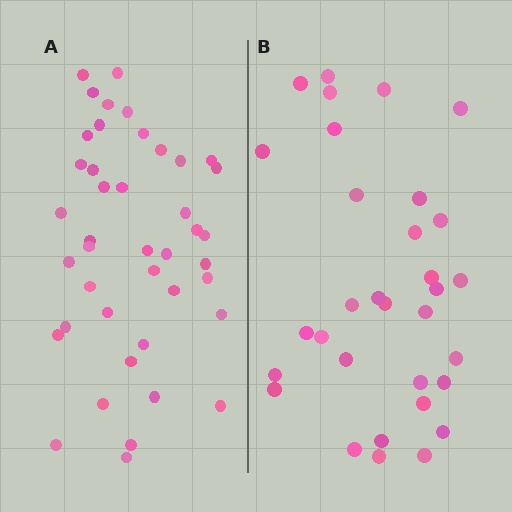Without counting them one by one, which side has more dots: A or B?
Region A (the left region) has more dots.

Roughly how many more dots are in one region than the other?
Region A has roughly 10 or so more dots than region B.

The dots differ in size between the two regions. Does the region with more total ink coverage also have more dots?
No. Region B has more total ink coverage because its dots are larger, but region A actually contains more individual dots. Total area can be misleading — the number of items is what matters here.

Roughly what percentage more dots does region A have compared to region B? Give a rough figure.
About 30% more.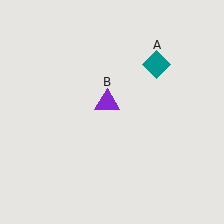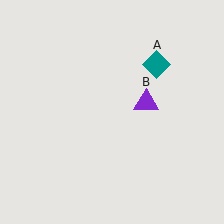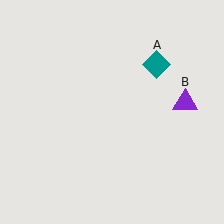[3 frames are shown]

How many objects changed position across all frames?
1 object changed position: purple triangle (object B).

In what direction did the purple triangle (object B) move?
The purple triangle (object B) moved right.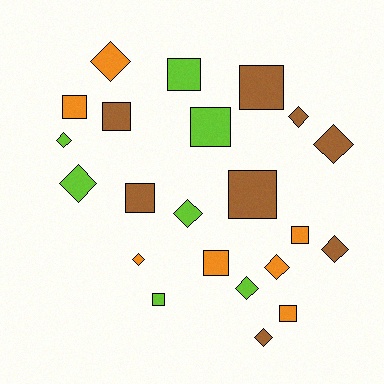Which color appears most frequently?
Brown, with 8 objects.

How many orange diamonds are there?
There are 3 orange diamonds.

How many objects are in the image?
There are 22 objects.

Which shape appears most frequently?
Square, with 11 objects.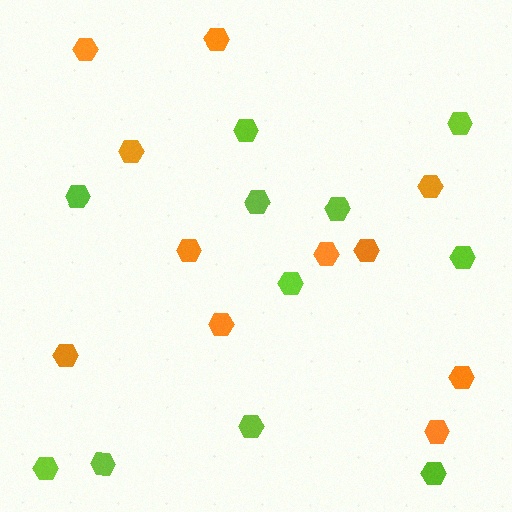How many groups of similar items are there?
There are 2 groups: one group of orange hexagons (11) and one group of lime hexagons (11).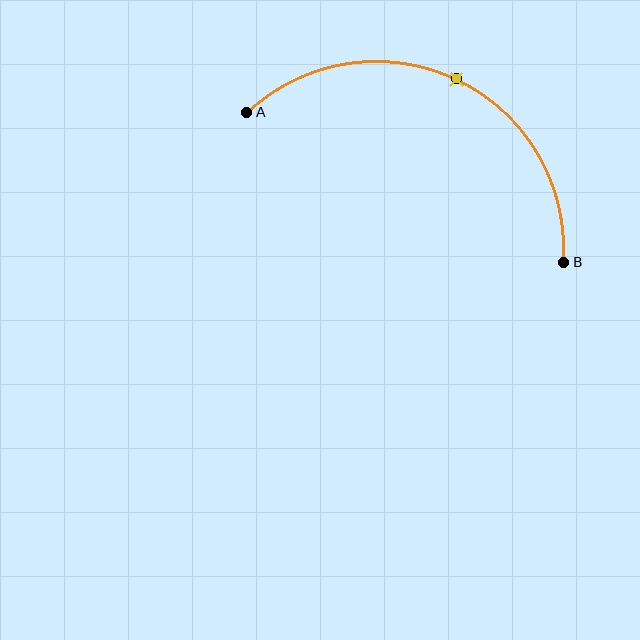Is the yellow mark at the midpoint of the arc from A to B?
Yes. The yellow mark lies on the arc at equal arc-length from both A and B — it is the arc midpoint.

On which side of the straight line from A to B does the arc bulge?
The arc bulges above the straight line connecting A and B.